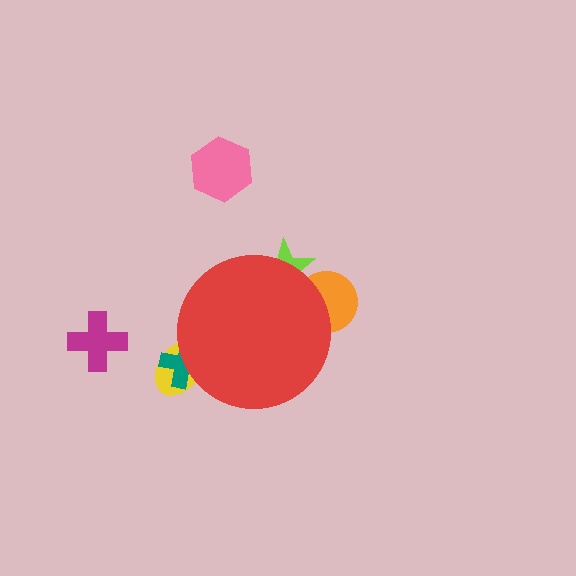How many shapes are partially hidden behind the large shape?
4 shapes are partially hidden.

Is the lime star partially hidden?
Yes, the lime star is partially hidden behind the red circle.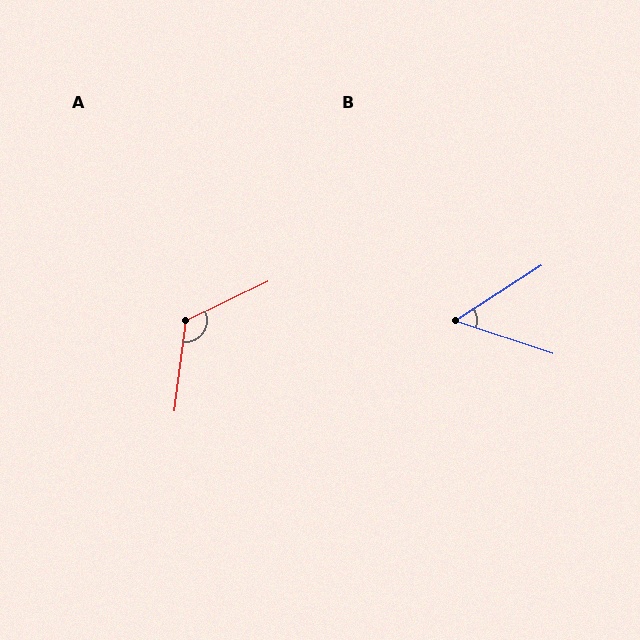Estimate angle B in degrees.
Approximately 51 degrees.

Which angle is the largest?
A, at approximately 123 degrees.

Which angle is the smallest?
B, at approximately 51 degrees.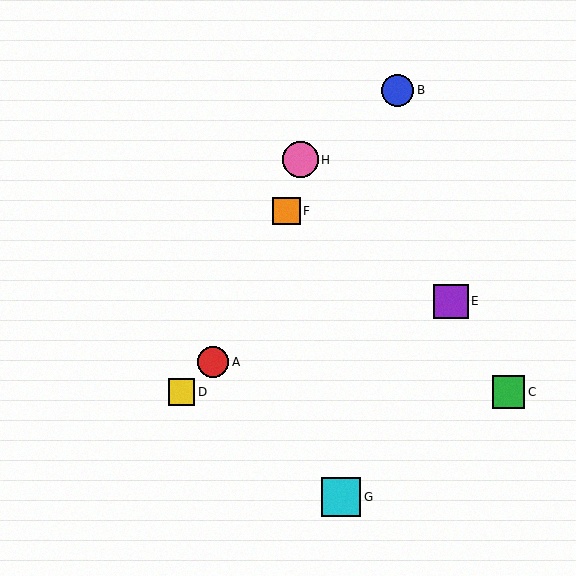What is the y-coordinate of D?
Object D is at y≈392.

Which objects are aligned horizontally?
Objects C, D are aligned horizontally.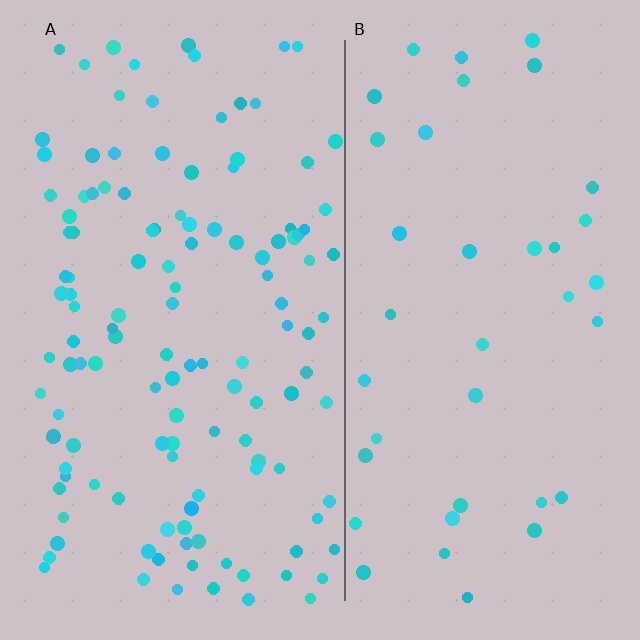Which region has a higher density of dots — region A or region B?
A (the left).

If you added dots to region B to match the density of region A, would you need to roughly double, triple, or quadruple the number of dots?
Approximately triple.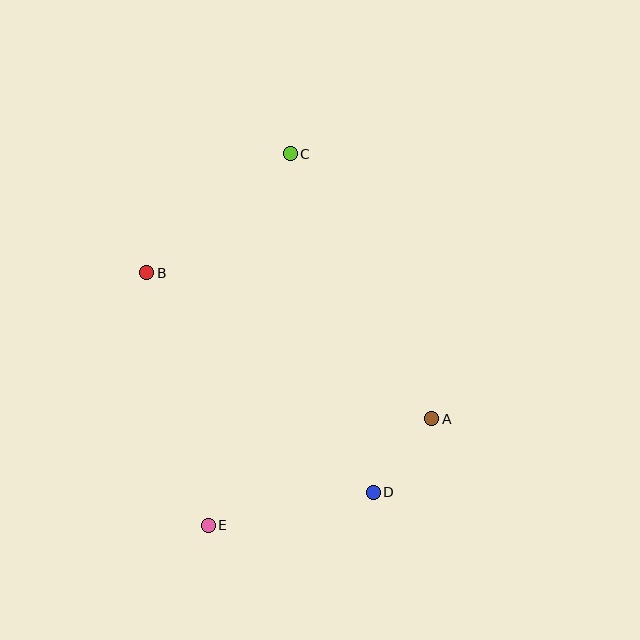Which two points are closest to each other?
Points A and D are closest to each other.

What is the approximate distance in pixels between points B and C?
The distance between B and C is approximately 186 pixels.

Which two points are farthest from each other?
Points C and E are farthest from each other.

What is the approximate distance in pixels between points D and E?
The distance between D and E is approximately 168 pixels.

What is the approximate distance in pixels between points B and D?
The distance between B and D is approximately 316 pixels.